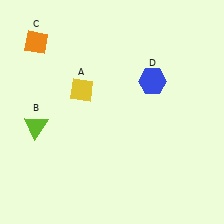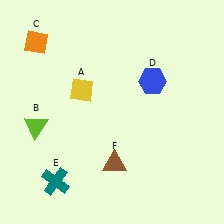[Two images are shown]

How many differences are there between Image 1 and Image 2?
There are 2 differences between the two images.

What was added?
A teal cross (E), a brown triangle (F) were added in Image 2.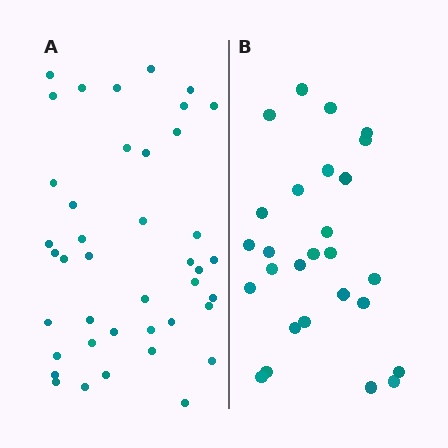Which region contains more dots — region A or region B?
Region A (the left region) has more dots.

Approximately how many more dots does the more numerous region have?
Region A has approximately 15 more dots than region B.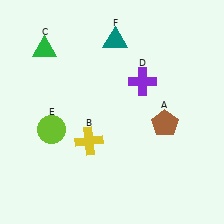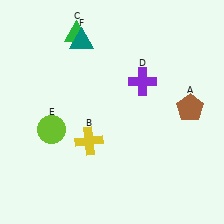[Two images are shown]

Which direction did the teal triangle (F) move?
The teal triangle (F) moved left.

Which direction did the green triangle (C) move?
The green triangle (C) moved right.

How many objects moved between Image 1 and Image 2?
3 objects moved between the two images.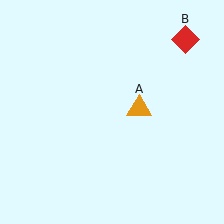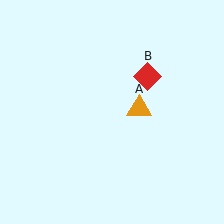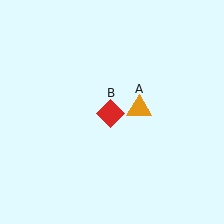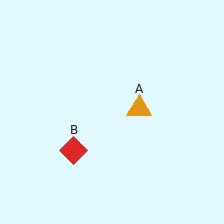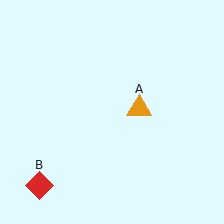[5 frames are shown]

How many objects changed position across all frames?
1 object changed position: red diamond (object B).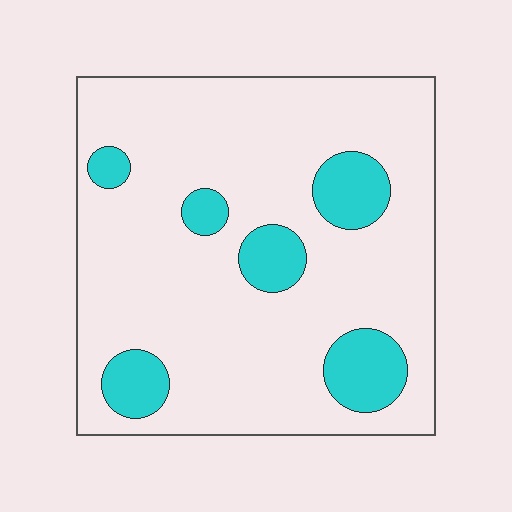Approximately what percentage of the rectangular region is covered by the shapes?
Approximately 15%.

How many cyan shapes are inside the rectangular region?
6.